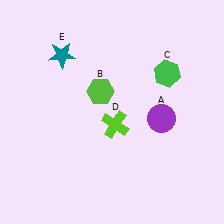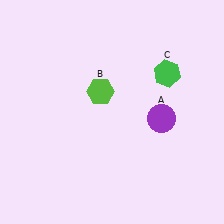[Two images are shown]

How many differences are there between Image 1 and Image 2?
There are 2 differences between the two images.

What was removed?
The lime cross (D), the teal star (E) were removed in Image 2.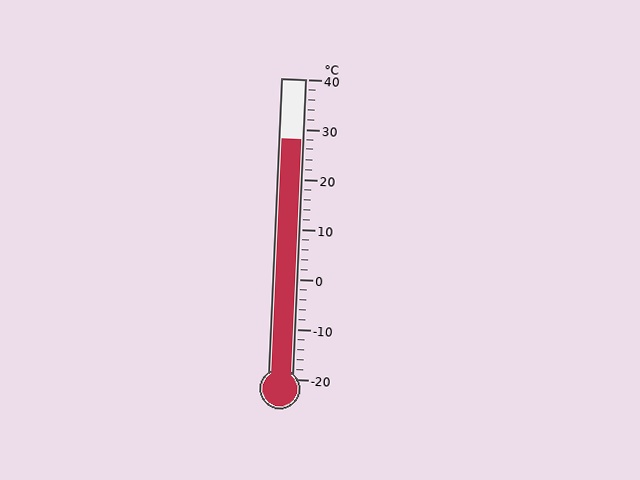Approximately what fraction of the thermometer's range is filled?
The thermometer is filled to approximately 80% of its range.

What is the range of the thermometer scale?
The thermometer scale ranges from -20°C to 40°C.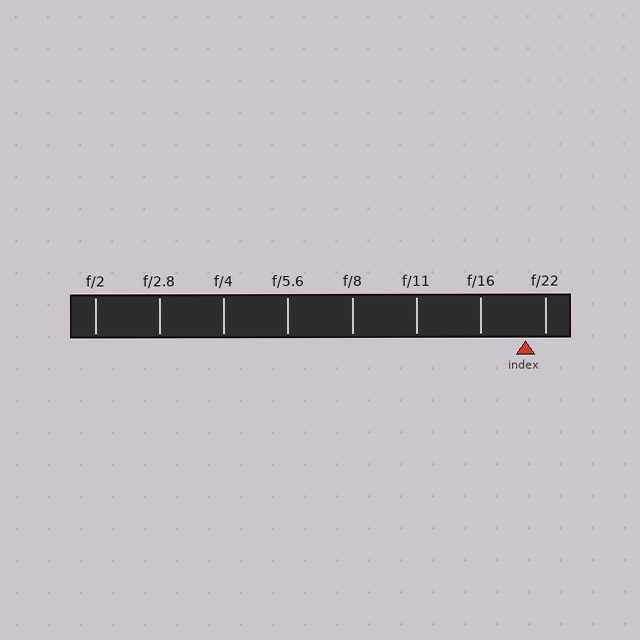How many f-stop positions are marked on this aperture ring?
There are 8 f-stop positions marked.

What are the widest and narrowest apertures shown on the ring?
The widest aperture shown is f/2 and the narrowest is f/22.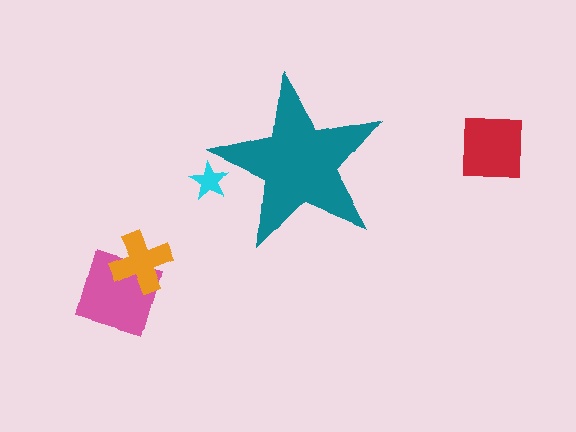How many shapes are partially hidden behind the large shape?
1 shape is partially hidden.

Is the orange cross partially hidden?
No, the orange cross is fully visible.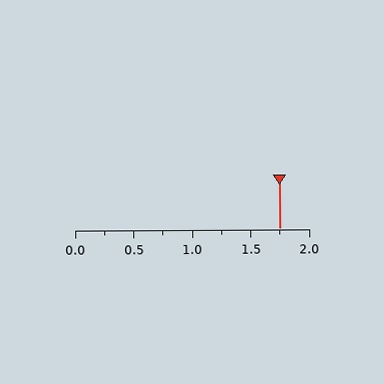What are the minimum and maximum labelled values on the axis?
The axis runs from 0.0 to 2.0.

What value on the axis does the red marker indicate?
The marker indicates approximately 1.75.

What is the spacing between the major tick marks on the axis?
The major ticks are spaced 0.5 apart.